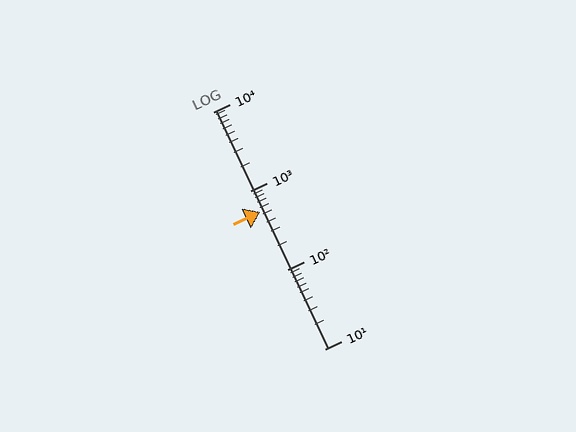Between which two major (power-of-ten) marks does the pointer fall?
The pointer is between 100 and 1000.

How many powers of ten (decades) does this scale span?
The scale spans 3 decades, from 10 to 10000.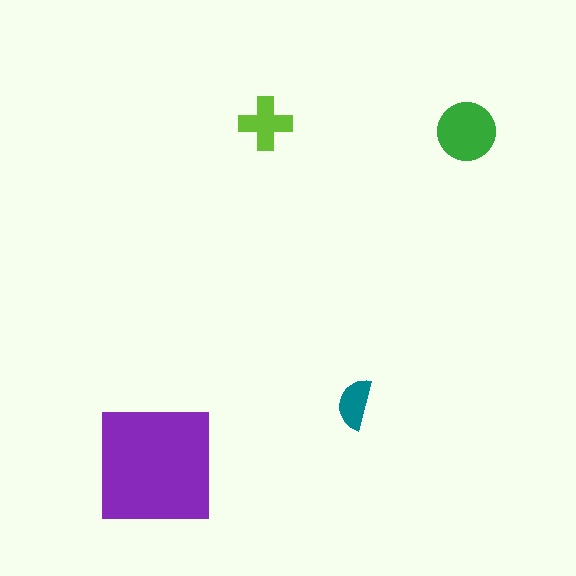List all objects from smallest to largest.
The teal semicircle, the lime cross, the green circle, the purple square.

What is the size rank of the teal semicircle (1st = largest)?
4th.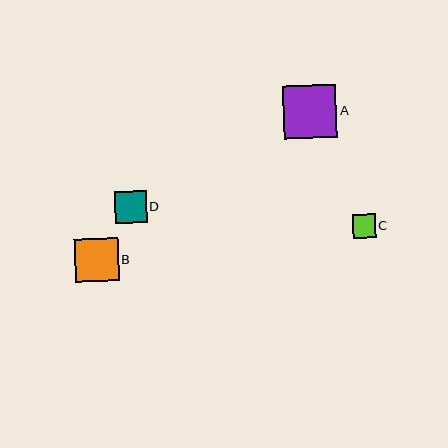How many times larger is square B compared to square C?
Square B is approximately 1.9 times the size of square C.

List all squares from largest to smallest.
From largest to smallest: A, B, D, C.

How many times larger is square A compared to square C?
Square A is approximately 2.3 times the size of square C.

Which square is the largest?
Square A is the largest with a size of approximately 53 pixels.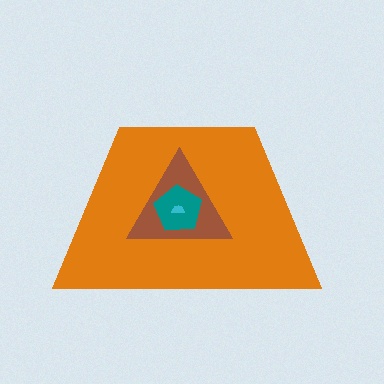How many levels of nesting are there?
4.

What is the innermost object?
The cyan semicircle.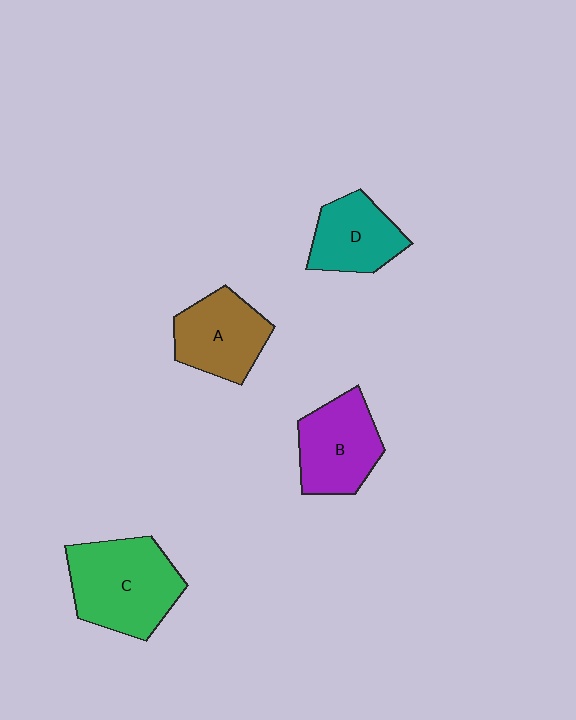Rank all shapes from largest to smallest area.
From largest to smallest: C (green), B (purple), A (brown), D (teal).